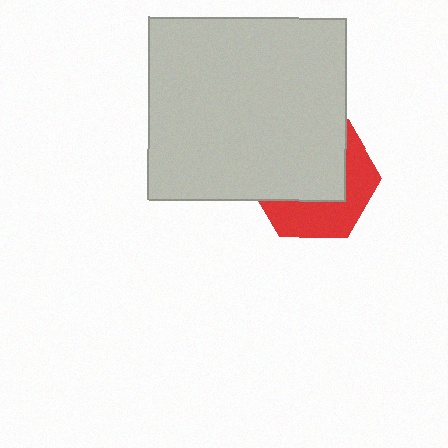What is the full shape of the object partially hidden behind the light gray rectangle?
The partially hidden object is a red hexagon.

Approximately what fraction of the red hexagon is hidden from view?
Roughly 59% of the red hexagon is hidden behind the light gray rectangle.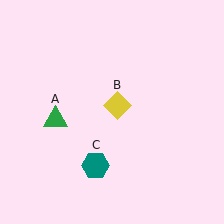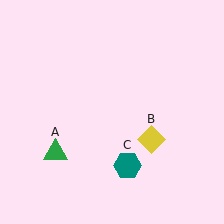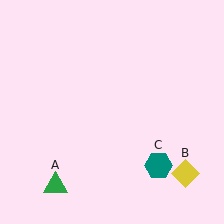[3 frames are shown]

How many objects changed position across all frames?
3 objects changed position: green triangle (object A), yellow diamond (object B), teal hexagon (object C).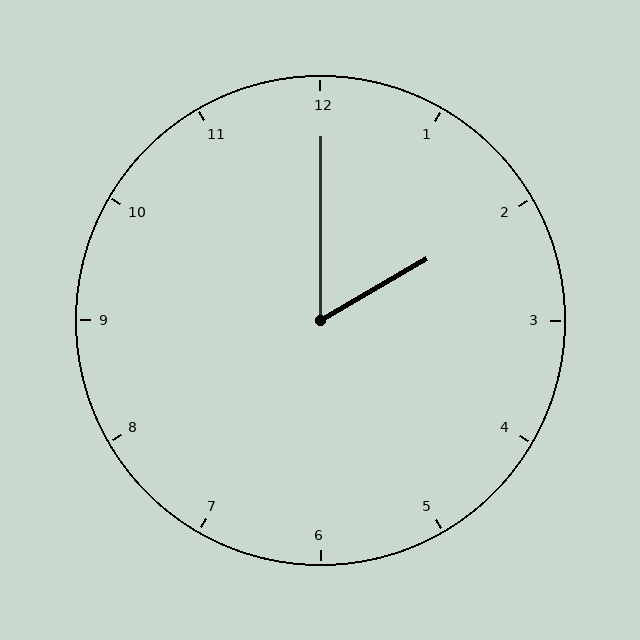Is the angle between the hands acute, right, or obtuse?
It is acute.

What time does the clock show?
2:00.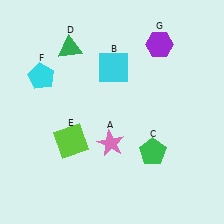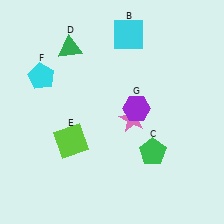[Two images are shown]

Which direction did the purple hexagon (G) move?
The purple hexagon (G) moved down.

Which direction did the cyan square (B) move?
The cyan square (B) moved up.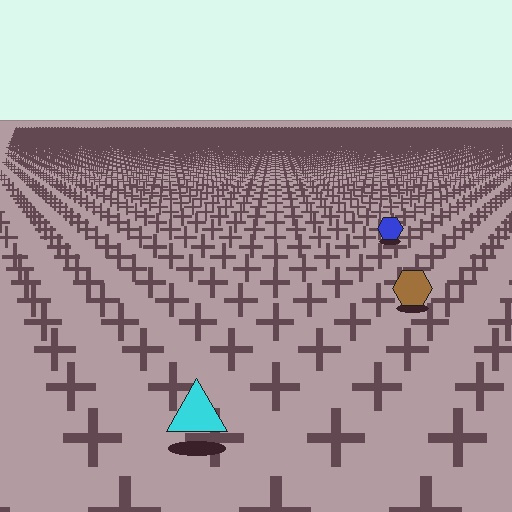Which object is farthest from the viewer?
The blue hexagon is farthest from the viewer. It appears smaller and the ground texture around it is denser.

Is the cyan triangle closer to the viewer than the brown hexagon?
Yes. The cyan triangle is closer — you can tell from the texture gradient: the ground texture is coarser near it.